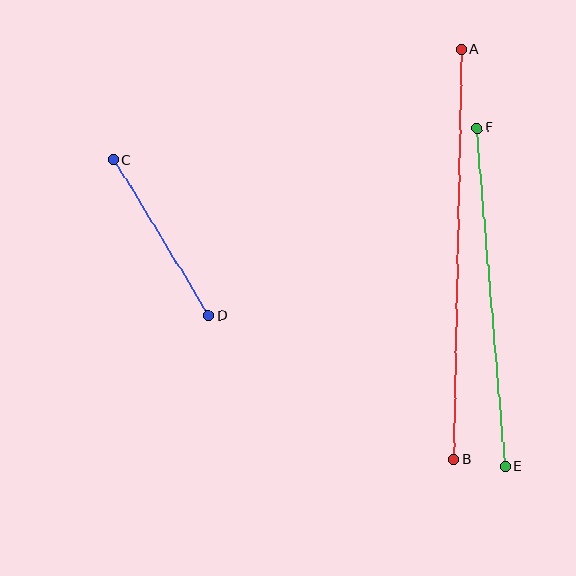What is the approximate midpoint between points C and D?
The midpoint is at approximately (161, 238) pixels.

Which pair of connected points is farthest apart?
Points A and B are farthest apart.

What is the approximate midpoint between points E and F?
The midpoint is at approximately (491, 297) pixels.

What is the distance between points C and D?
The distance is approximately 182 pixels.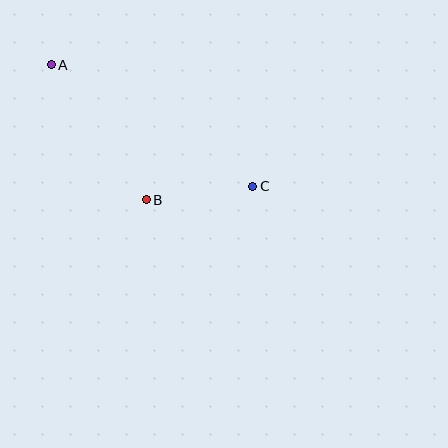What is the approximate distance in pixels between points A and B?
The distance between A and B is approximately 165 pixels.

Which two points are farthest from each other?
Points A and C are farthest from each other.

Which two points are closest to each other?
Points B and C are closest to each other.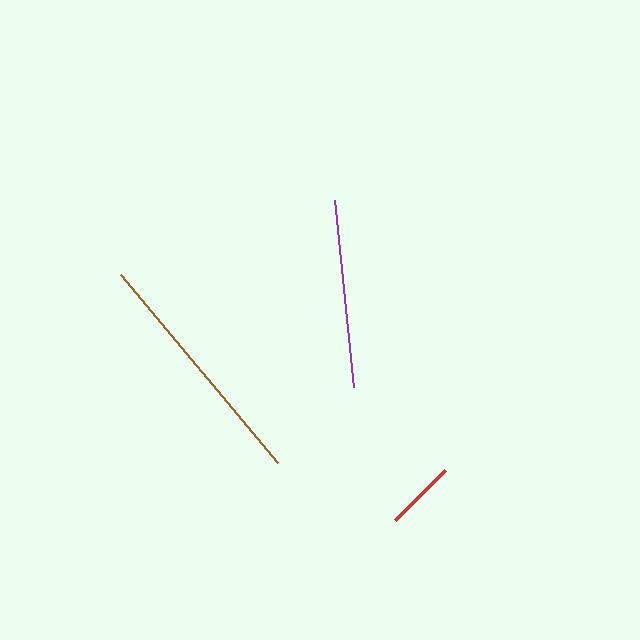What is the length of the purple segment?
The purple segment is approximately 188 pixels long.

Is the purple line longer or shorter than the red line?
The purple line is longer than the red line.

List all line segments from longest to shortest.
From longest to shortest: brown, purple, red.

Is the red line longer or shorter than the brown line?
The brown line is longer than the red line.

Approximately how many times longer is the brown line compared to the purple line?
The brown line is approximately 1.3 times the length of the purple line.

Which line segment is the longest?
The brown line is the longest at approximately 244 pixels.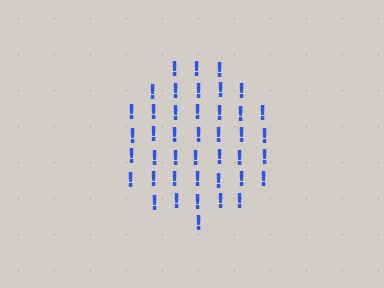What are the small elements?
The small elements are exclamation marks.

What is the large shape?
The large shape is a circle.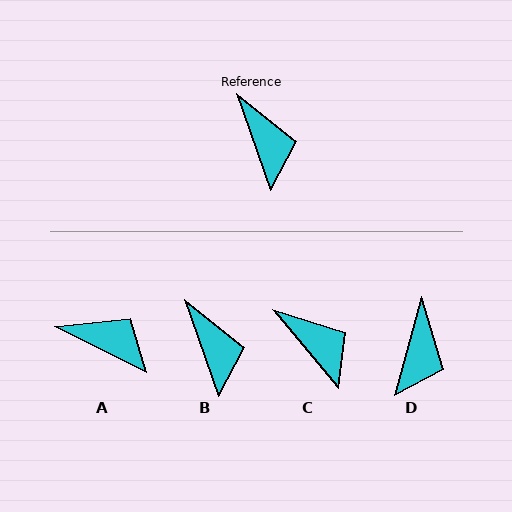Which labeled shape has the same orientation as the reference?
B.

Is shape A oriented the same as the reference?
No, it is off by about 44 degrees.